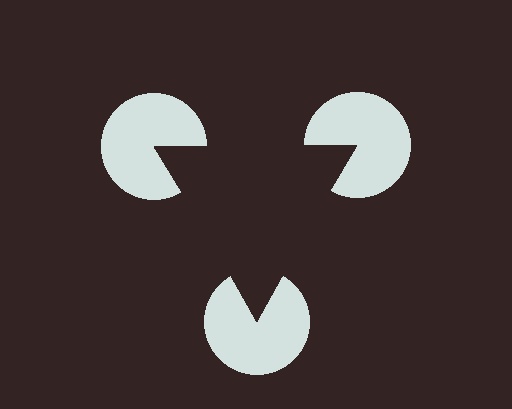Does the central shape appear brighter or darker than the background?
It typically appears slightly darker than the background, even though no actual brightness change is drawn.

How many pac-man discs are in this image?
There are 3 — one at each vertex of the illusory triangle.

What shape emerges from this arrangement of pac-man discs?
An illusory triangle — its edges are inferred from the aligned wedge cuts in the pac-man discs, not physically drawn.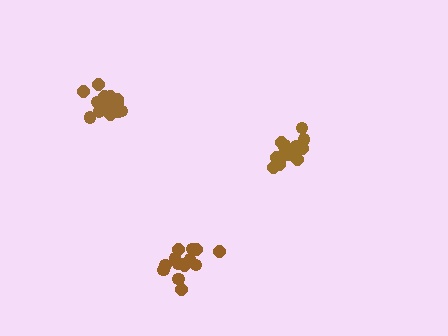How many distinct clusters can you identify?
There are 3 distinct clusters.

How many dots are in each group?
Group 1: 16 dots, Group 2: 17 dots, Group 3: 14 dots (47 total).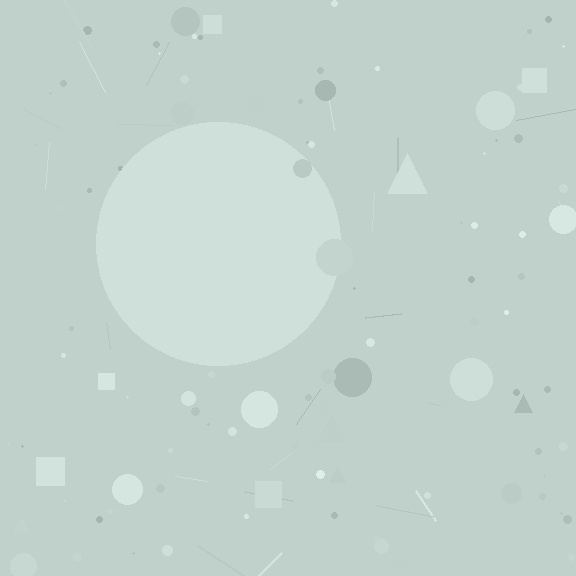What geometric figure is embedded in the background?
A circle is embedded in the background.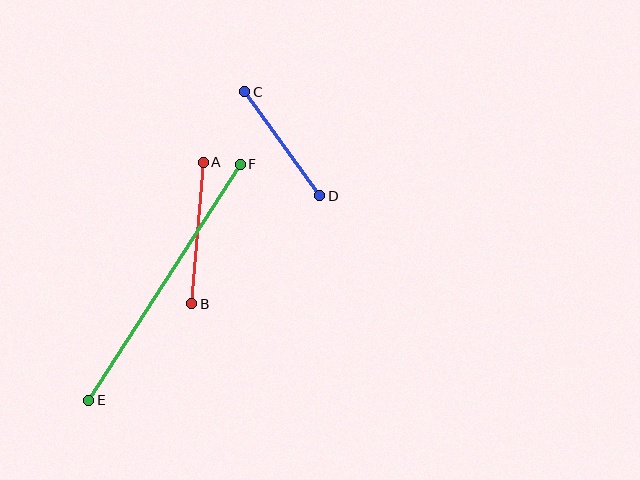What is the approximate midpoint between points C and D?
The midpoint is at approximately (282, 144) pixels.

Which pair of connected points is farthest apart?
Points E and F are farthest apart.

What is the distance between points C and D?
The distance is approximately 129 pixels.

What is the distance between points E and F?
The distance is approximately 281 pixels.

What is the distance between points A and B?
The distance is approximately 142 pixels.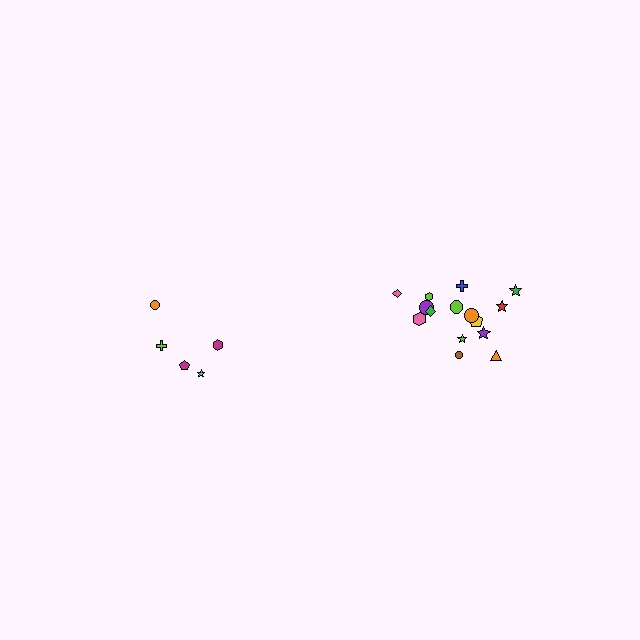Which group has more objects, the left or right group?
The right group.